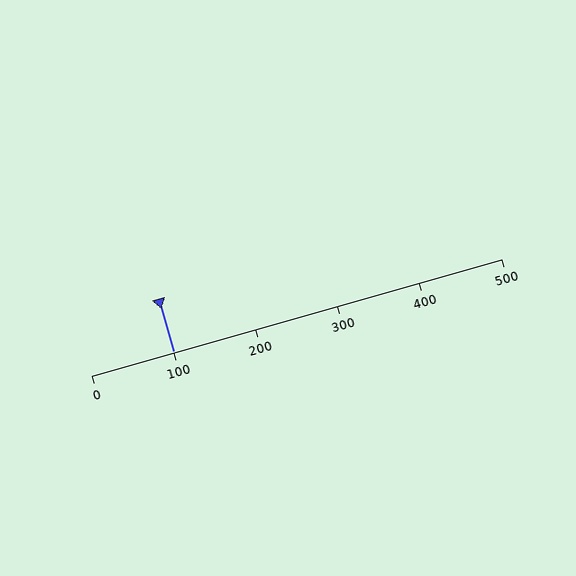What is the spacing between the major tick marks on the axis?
The major ticks are spaced 100 apart.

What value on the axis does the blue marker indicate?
The marker indicates approximately 100.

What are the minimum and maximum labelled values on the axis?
The axis runs from 0 to 500.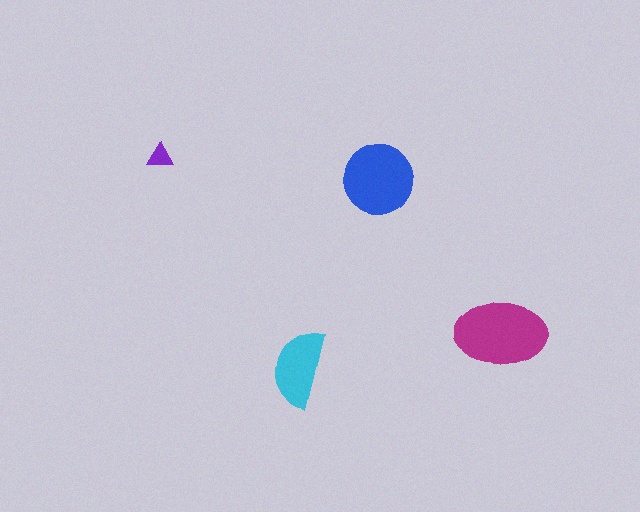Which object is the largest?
The magenta ellipse.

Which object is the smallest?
The purple triangle.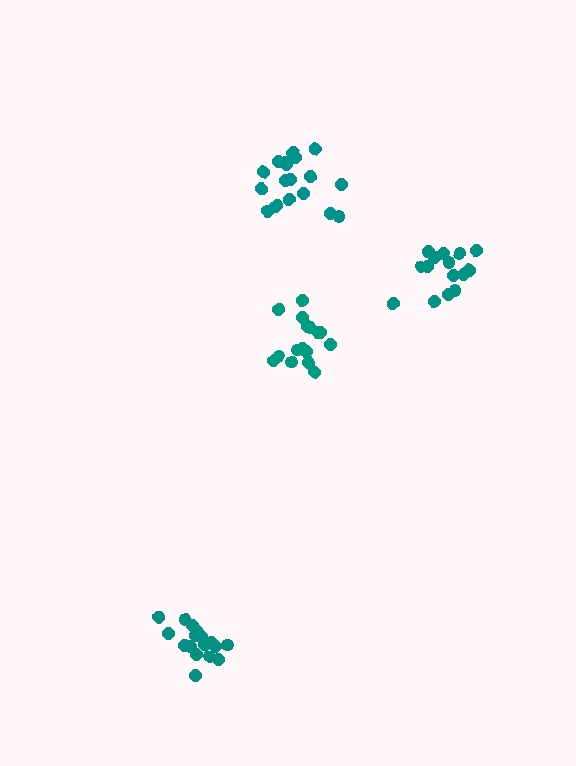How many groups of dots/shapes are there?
There are 4 groups.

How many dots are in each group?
Group 1: 19 dots, Group 2: 17 dots, Group 3: 17 dots, Group 4: 15 dots (68 total).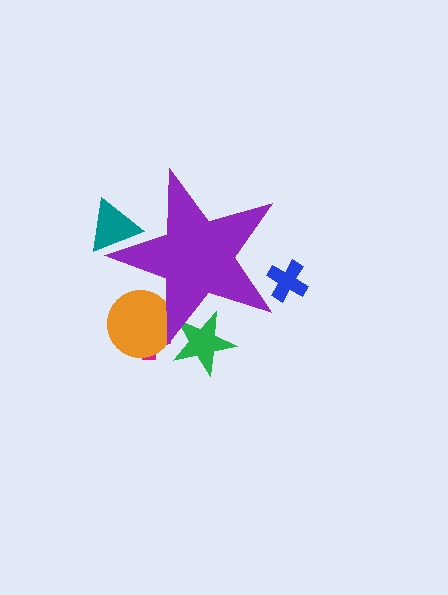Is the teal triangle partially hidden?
Yes, the teal triangle is partially hidden behind the purple star.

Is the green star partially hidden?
Yes, the green star is partially hidden behind the purple star.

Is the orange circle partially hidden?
Yes, the orange circle is partially hidden behind the purple star.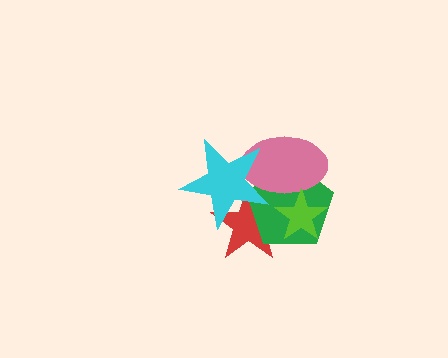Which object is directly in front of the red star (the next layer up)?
The green pentagon is directly in front of the red star.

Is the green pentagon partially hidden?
Yes, it is partially covered by another shape.